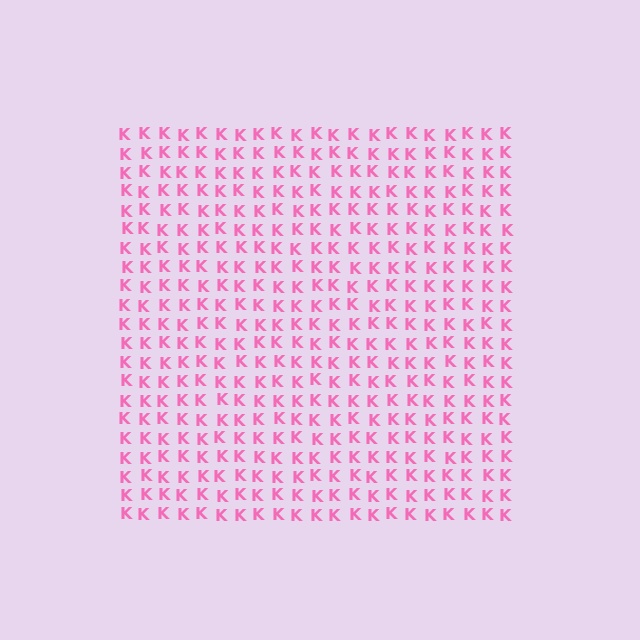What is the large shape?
The large shape is a square.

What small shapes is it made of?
It is made of small letter K's.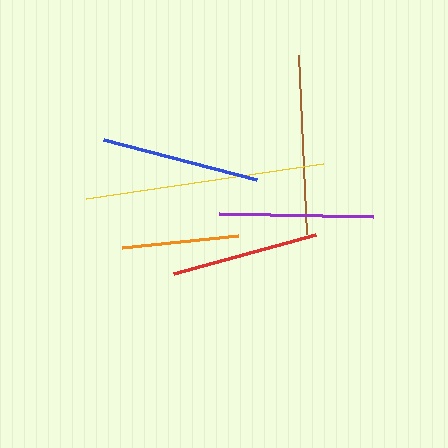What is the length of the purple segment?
The purple segment is approximately 154 pixels long.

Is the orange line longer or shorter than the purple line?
The purple line is longer than the orange line.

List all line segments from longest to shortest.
From longest to shortest: yellow, brown, blue, purple, red, orange.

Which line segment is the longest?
The yellow line is the longest at approximately 240 pixels.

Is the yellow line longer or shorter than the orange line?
The yellow line is longer than the orange line.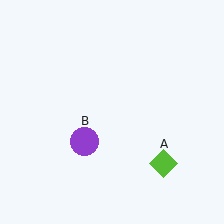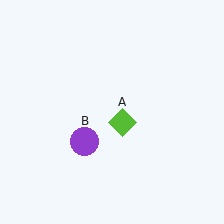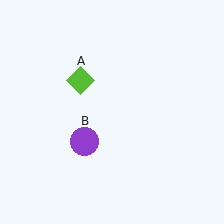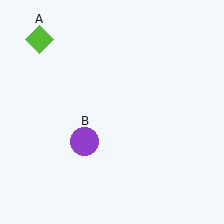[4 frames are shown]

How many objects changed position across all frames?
1 object changed position: lime diamond (object A).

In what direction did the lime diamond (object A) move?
The lime diamond (object A) moved up and to the left.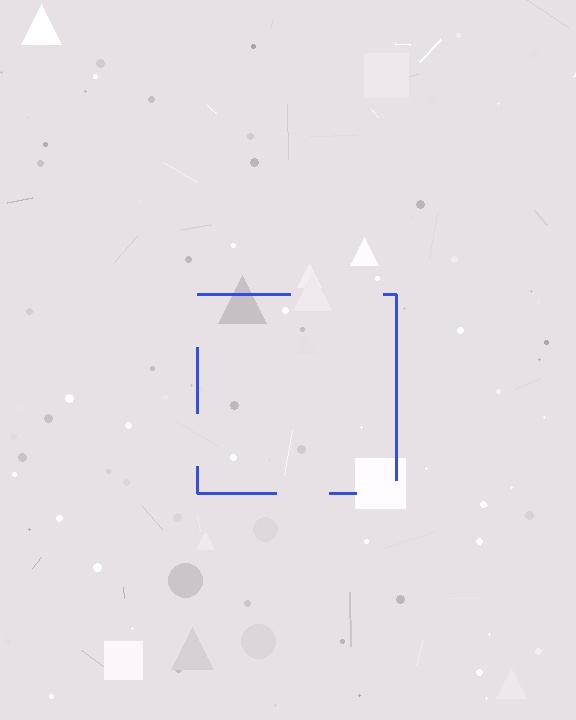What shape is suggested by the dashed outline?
The dashed outline suggests a square.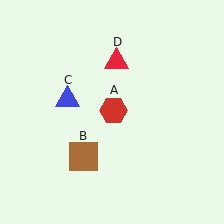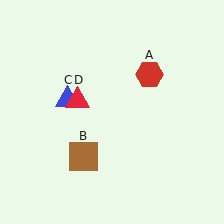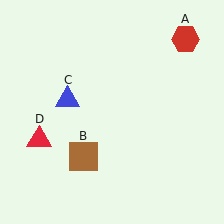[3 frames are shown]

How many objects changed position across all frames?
2 objects changed position: red hexagon (object A), red triangle (object D).